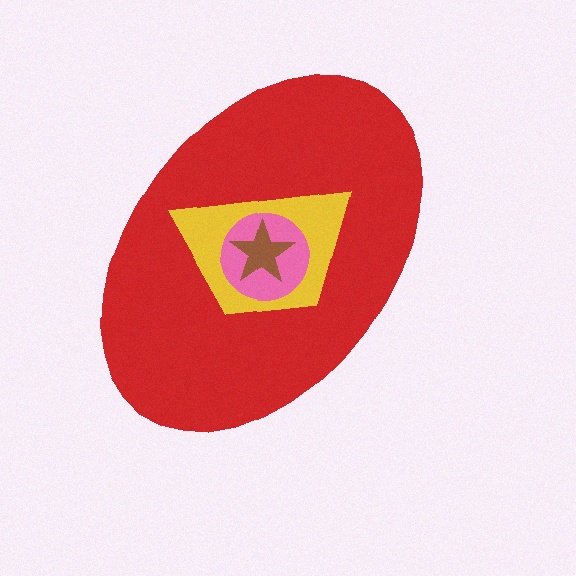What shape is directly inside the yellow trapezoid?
The pink circle.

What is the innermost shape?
The brown star.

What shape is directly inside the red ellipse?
The yellow trapezoid.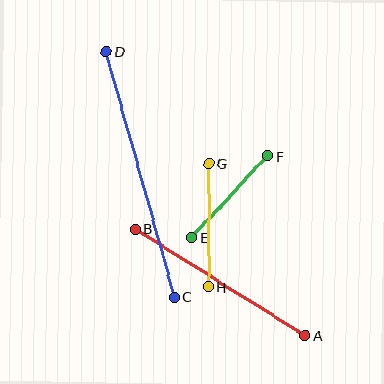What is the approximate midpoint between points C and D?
The midpoint is at approximately (140, 174) pixels.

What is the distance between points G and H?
The distance is approximately 124 pixels.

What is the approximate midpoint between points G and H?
The midpoint is at approximately (209, 225) pixels.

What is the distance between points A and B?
The distance is approximately 200 pixels.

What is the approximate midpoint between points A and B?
The midpoint is at approximately (221, 283) pixels.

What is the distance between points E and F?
The distance is approximately 111 pixels.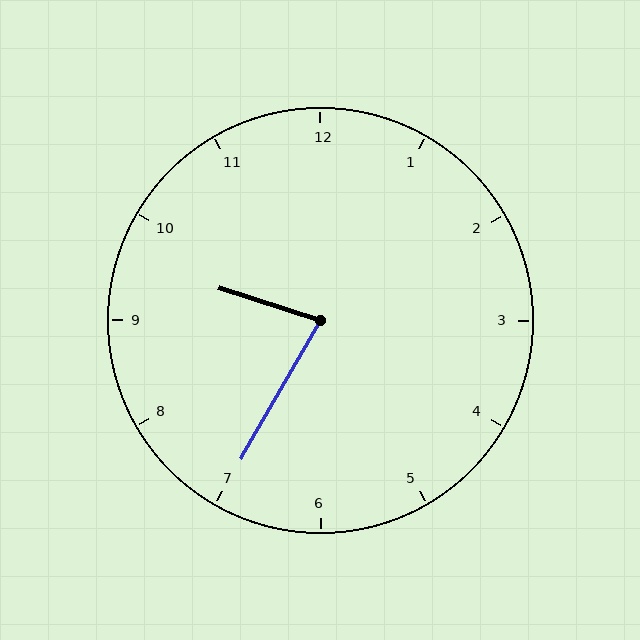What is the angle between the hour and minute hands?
Approximately 78 degrees.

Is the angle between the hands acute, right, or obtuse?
It is acute.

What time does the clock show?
9:35.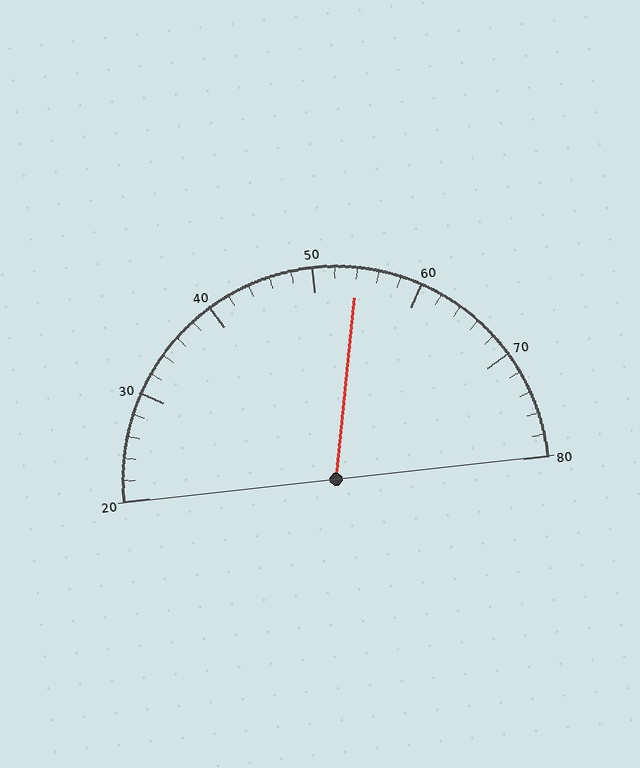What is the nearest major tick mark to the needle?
The nearest major tick mark is 50.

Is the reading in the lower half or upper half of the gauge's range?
The reading is in the upper half of the range (20 to 80).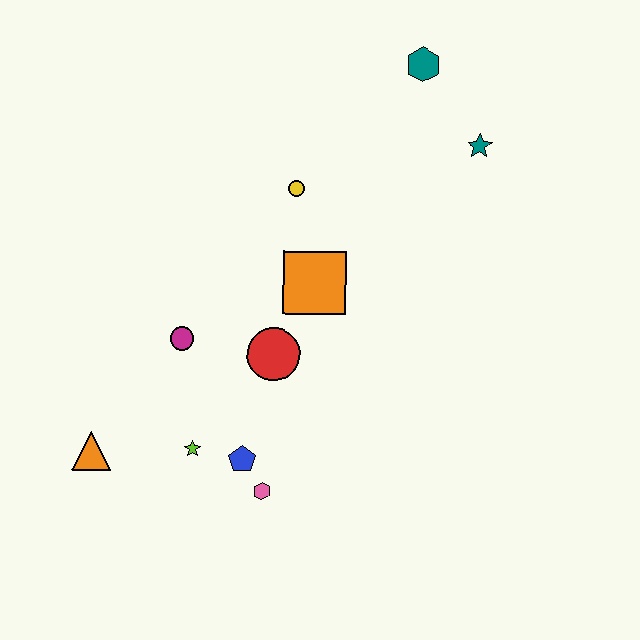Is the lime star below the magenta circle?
Yes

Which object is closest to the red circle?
The orange square is closest to the red circle.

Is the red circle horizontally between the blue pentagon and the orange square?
Yes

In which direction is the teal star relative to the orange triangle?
The teal star is to the right of the orange triangle.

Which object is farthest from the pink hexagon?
The teal hexagon is farthest from the pink hexagon.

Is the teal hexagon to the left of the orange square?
No